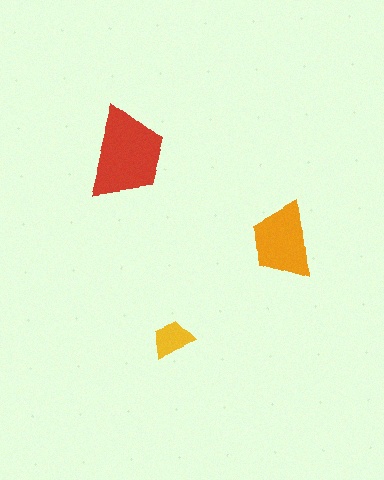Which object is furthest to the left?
The red trapezoid is leftmost.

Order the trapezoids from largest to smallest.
the red one, the orange one, the yellow one.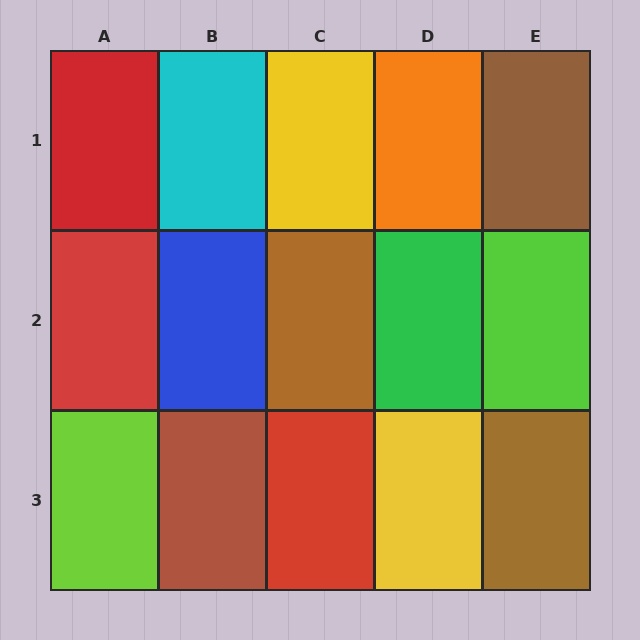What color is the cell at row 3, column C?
Red.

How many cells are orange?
1 cell is orange.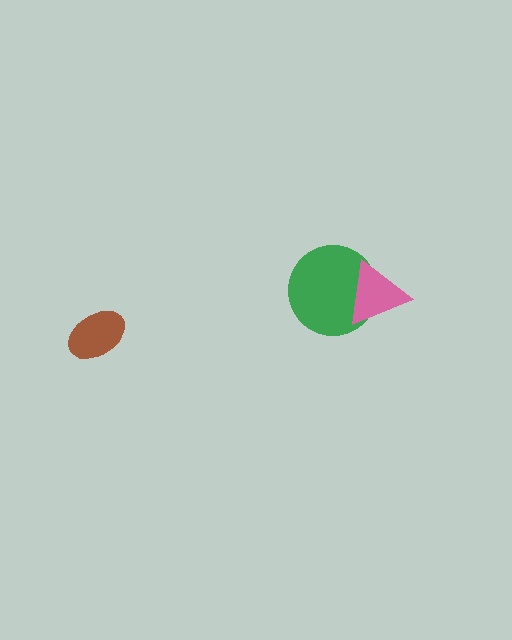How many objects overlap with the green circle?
1 object overlaps with the green circle.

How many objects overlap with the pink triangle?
1 object overlaps with the pink triangle.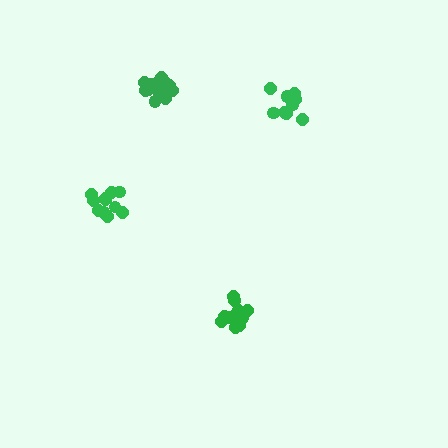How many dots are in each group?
Group 1: 11 dots, Group 2: 13 dots, Group 3: 14 dots, Group 4: 11 dots (49 total).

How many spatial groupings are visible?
There are 4 spatial groupings.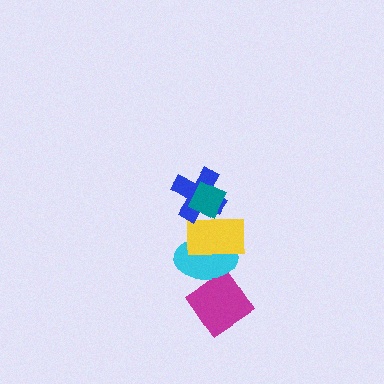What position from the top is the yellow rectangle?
The yellow rectangle is 3rd from the top.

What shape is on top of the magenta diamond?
The cyan ellipse is on top of the magenta diamond.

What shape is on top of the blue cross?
The teal diamond is on top of the blue cross.